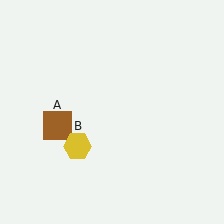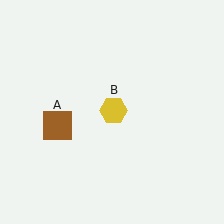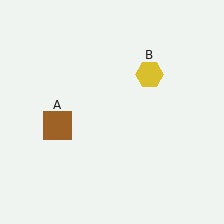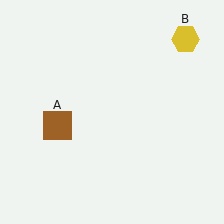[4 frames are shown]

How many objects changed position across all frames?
1 object changed position: yellow hexagon (object B).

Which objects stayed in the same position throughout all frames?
Brown square (object A) remained stationary.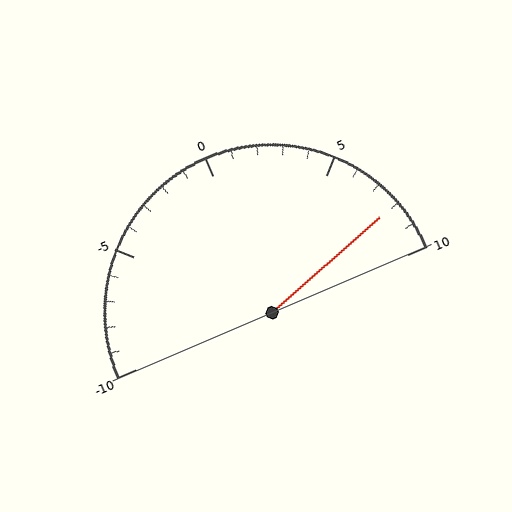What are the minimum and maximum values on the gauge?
The gauge ranges from -10 to 10.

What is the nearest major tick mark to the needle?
The nearest major tick mark is 10.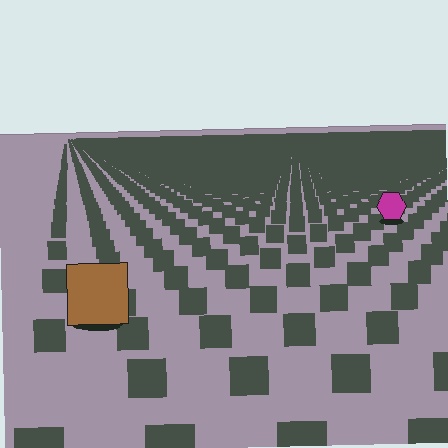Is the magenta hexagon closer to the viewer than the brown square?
No. The brown square is closer — you can tell from the texture gradient: the ground texture is coarser near it.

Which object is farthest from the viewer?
The magenta hexagon is farthest from the viewer. It appears smaller and the ground texture around it is denser.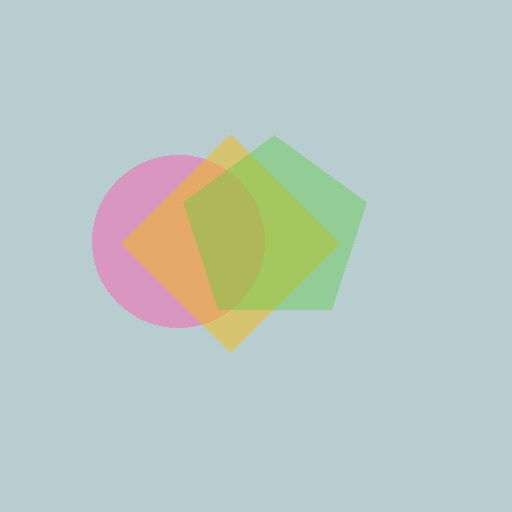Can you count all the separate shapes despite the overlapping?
Yes, there are 3 separate shapes.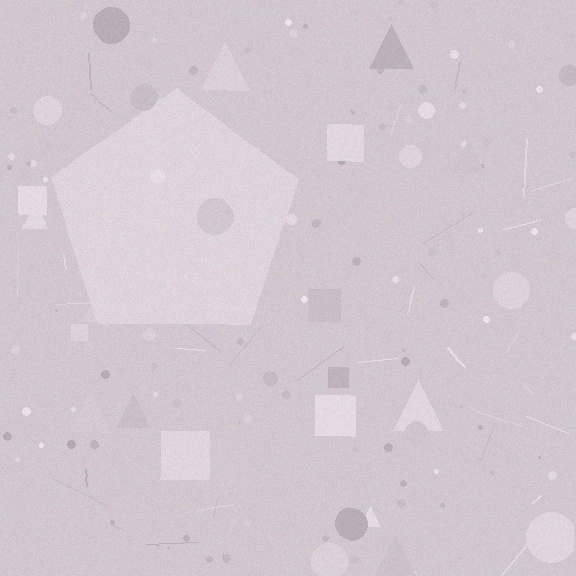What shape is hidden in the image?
A pentagon is hidden in the image.